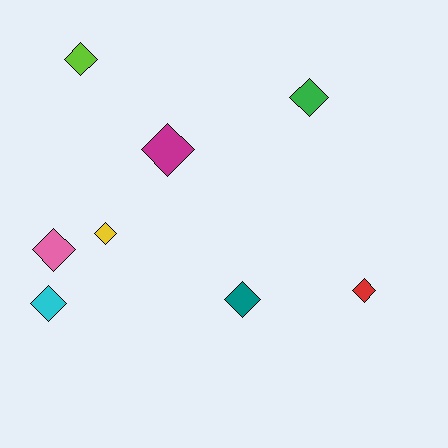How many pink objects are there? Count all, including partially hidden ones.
There is 1 pink object.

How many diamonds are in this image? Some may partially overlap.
There are 8 diamonds.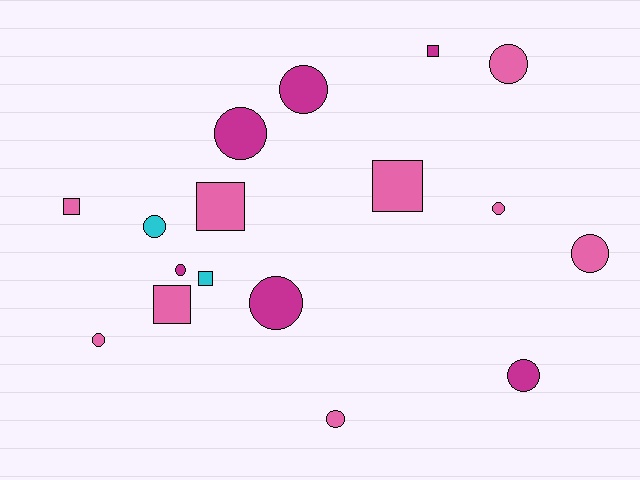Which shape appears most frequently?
Circle, with 11 objects.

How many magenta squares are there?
There is 1 magenta square.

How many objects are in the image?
There are 17 objects.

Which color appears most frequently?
Pink, with 9 objects.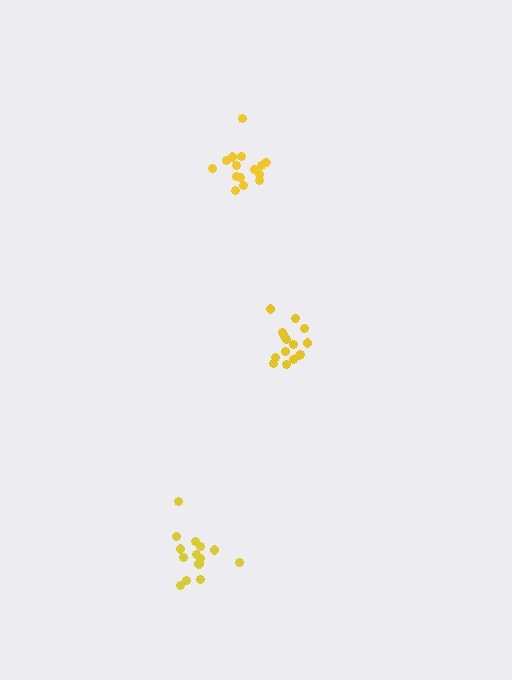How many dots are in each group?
Group 1: 14 dots, Group 2: 15 dots, Group 3: 15 dots (44 total).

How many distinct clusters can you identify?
There are 3 distinct clusters.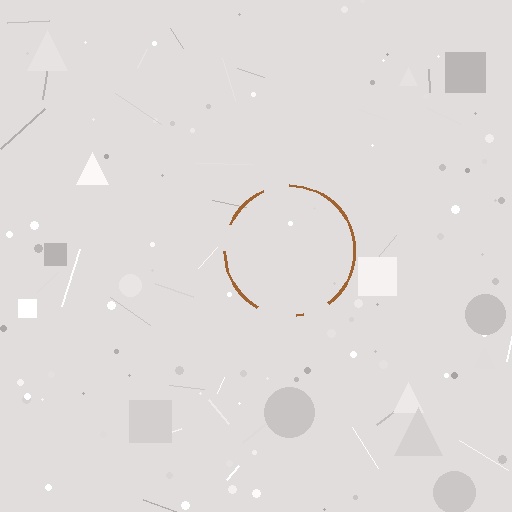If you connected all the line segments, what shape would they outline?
They would outline a circle.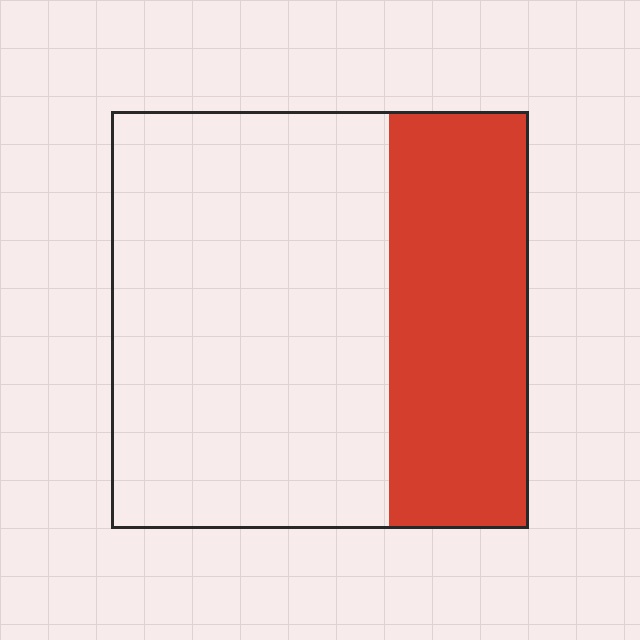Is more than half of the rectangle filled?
No.